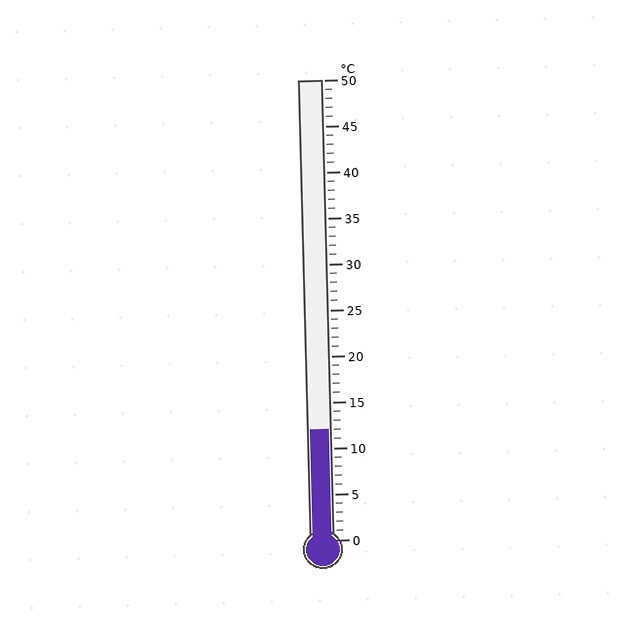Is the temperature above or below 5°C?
The temperature is above 5°C.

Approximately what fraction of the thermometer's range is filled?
The thermometer is filled to approximately 25% of its range.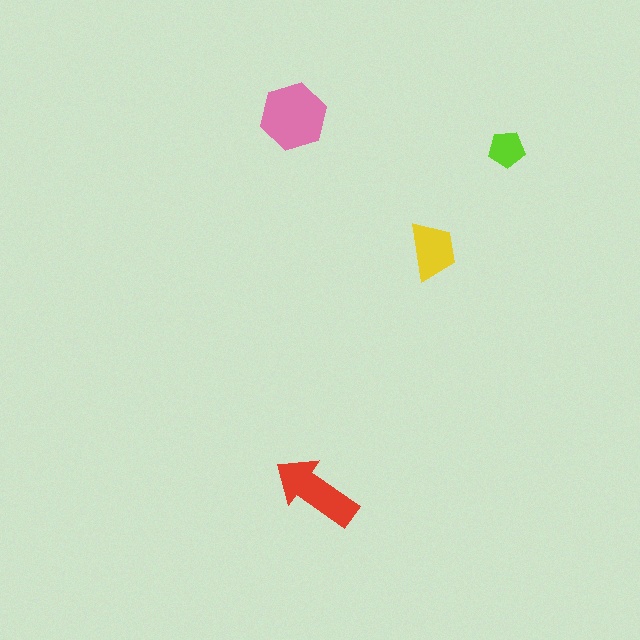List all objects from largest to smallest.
The pink hexagon, the red arrow, the yellow trapezoid, the lime pentagon.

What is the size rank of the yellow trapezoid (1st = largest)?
3rd.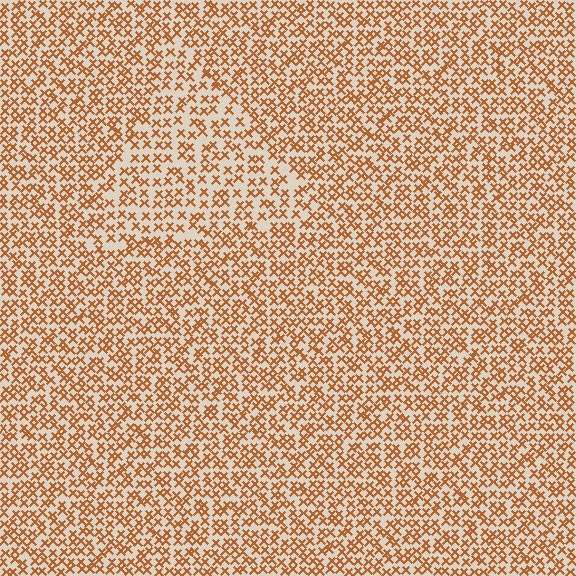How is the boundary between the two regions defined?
The boundary is defined by a change in element density (approximately 1.5x ratio). All elements are the same color, size, and shape.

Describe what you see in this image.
The image contains small brown elements arranged at two different densities. A triangle-shaped region is visible where the elements are less densely packed than the surrounding area.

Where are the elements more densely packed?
The elements are more densely packed outside the triangle boundary.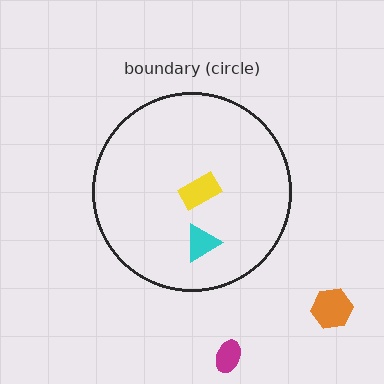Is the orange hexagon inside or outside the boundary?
Outside.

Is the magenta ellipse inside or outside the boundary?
Outside.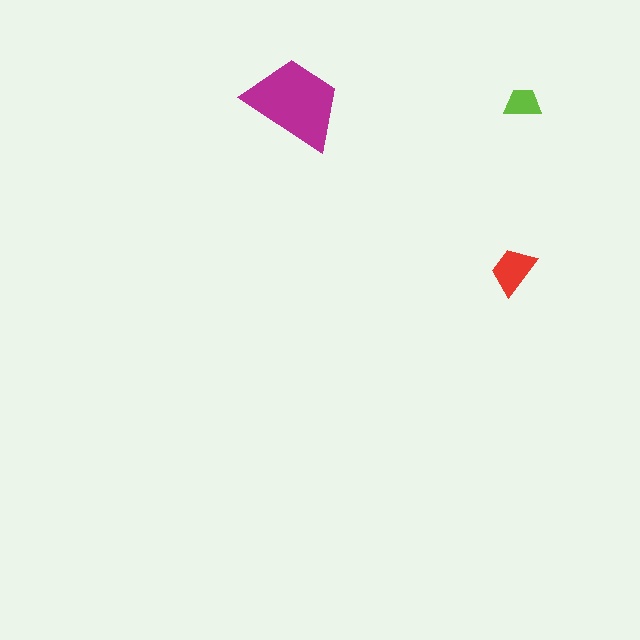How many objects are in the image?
There are 3 objects in the image.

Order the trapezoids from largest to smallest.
the magenta one, the red one, the lime one.